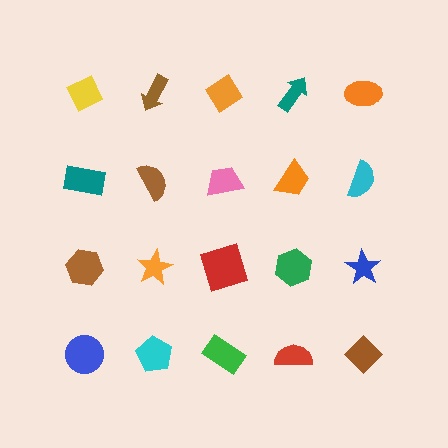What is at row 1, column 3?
An orange diamond.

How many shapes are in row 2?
5 shapes.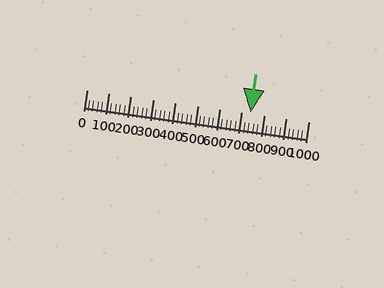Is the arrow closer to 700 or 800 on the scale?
The arrow is closer to 700.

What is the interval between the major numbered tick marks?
The major tick marks are spaced 100 units apart.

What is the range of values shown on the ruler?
The ruler shows values from 0 to 1000.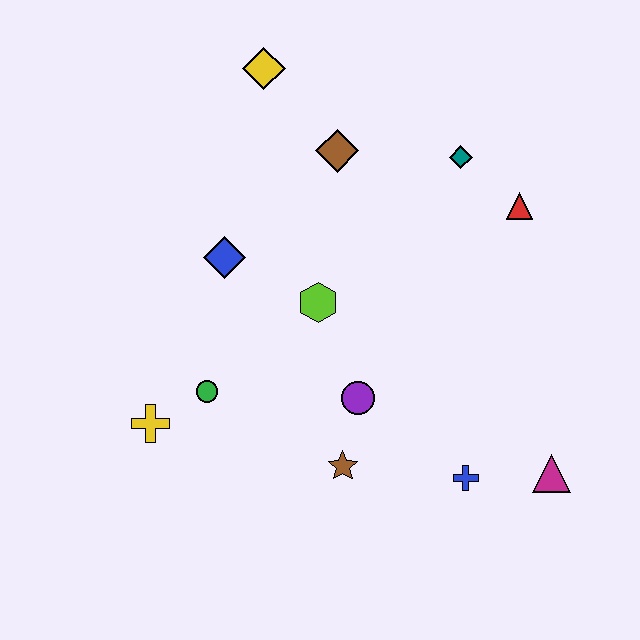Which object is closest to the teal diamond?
The red triangle is closest to the teal diamond.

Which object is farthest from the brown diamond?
The magenta triangle is farthest from the brown diamond.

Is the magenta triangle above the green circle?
No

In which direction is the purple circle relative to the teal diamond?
The purple circle is below the teal diamond.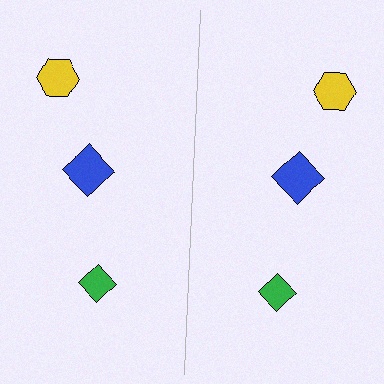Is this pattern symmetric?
Yes, this pattern has bilateral (reflection) symmetry.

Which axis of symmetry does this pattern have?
The pattern has a vertical axis of symmetry running through the center of the image.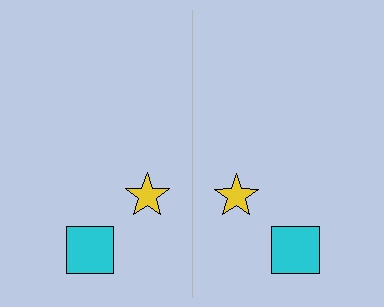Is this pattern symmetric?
Yes, this pattern has bilateral (reflection) symmetry.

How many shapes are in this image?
There are 4 shapes in this image.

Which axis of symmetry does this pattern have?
The pattern has a vertical axis of symmetry running through the center of the image.